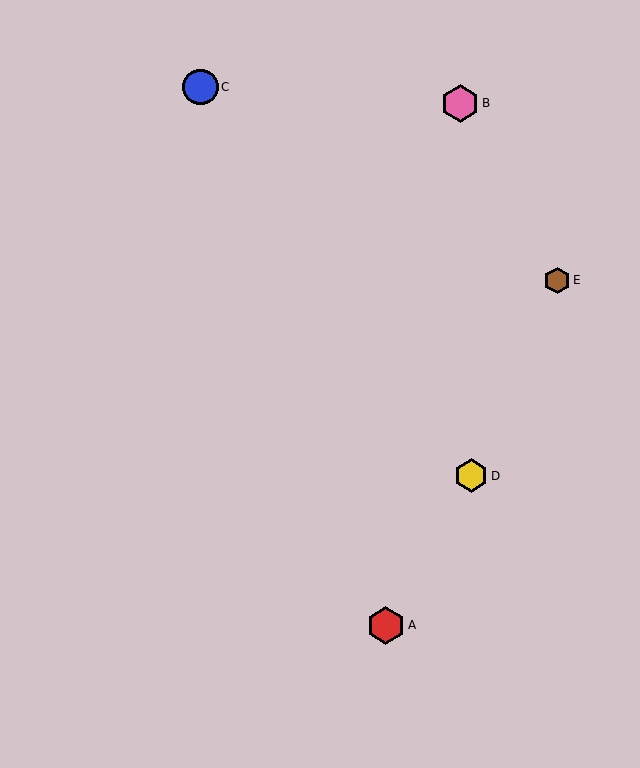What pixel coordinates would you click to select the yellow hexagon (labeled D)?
Click at (471, 476) to select the yellow hexagon D.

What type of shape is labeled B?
Shape B is a pink hexagon.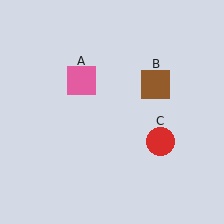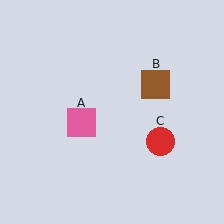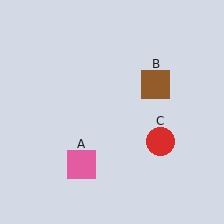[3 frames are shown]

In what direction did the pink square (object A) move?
The pink square (object A) moved down.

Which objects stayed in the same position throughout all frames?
Brown square (object B) and red circle (object C) remained stationary.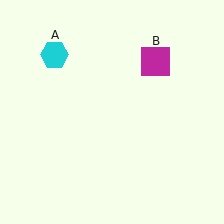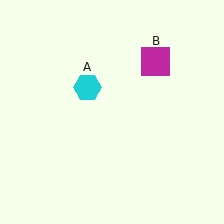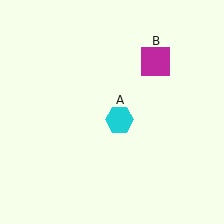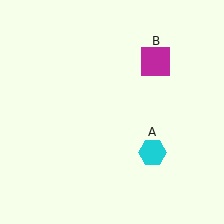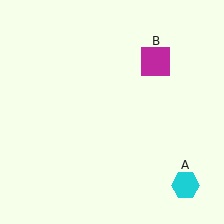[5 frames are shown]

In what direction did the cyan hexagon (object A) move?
The cyan hexagon (object A) moved down and to the right.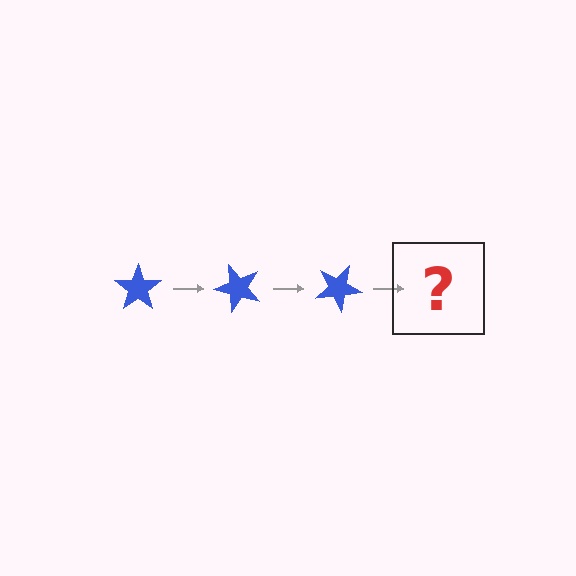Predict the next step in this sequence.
The next step is a blue star rotated 150 degrees.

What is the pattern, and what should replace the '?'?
The pattern is that the star rotates 50 degrees each step. The '?' should be a blue star rotated 150 degrees.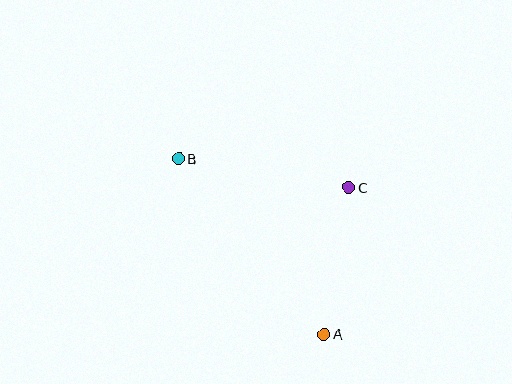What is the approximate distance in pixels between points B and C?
The distance between B and C is approximately 173 pixels.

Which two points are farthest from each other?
Points A and B are farthest from each other.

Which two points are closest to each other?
Points A and C are closest to each other.